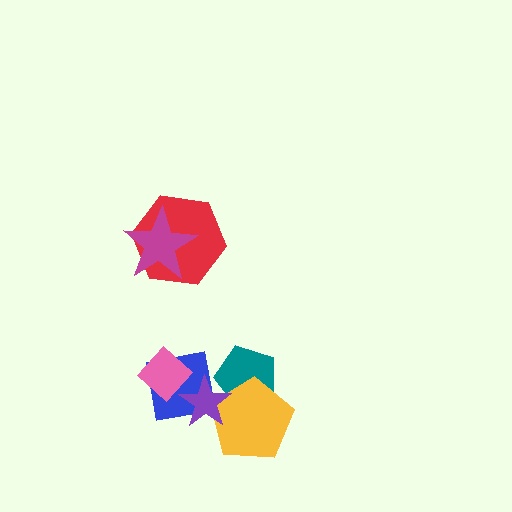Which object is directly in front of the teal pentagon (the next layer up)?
The blue square is directly in front of the teal pentagon.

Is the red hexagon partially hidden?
Yes, it is partially covered by another shape.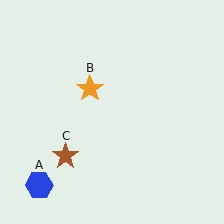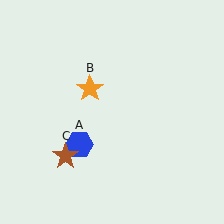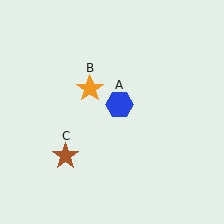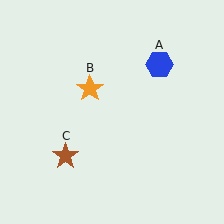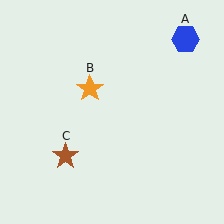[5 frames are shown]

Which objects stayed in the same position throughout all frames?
Orange star (object B) and brown star (object C) remained stationary.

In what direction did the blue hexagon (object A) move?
The blue hexagon (object A) moved up and to the right.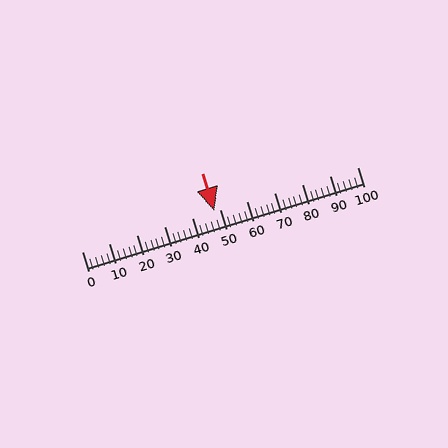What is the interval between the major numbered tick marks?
The major tick marks are spaced 10 units apart.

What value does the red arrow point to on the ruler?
The red arrow points to approximately 48.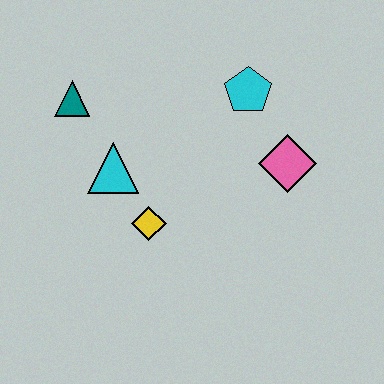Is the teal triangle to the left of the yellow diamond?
Yes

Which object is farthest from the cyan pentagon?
The teal triangle is farthest from the cyan pentagon.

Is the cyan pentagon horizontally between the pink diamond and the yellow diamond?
Yes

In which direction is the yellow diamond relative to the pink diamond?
The yellow diamond is to the left of the pink diamond.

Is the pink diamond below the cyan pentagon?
Yes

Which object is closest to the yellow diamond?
The cyan triangle is closest to the yellow diamond.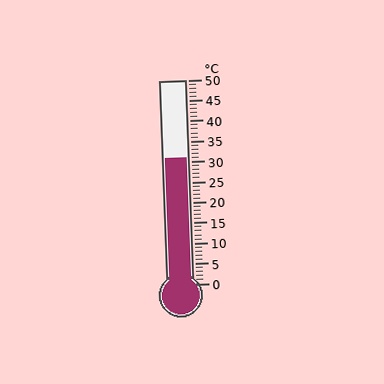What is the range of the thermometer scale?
The thermometer scale ranges from 0°C to 50°C.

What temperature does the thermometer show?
The thermometer shows approximately 31°C.